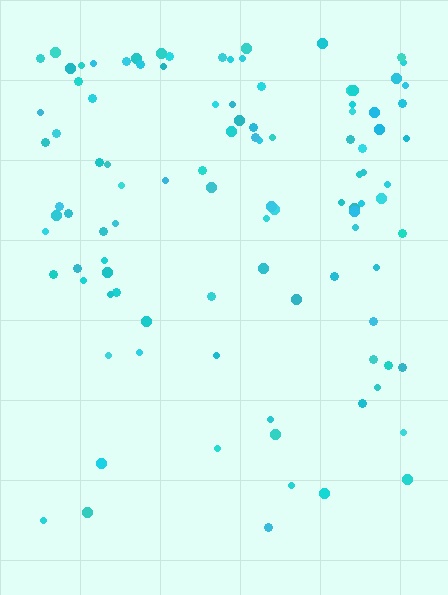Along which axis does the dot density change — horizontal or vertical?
Vertical.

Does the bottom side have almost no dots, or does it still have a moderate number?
Still a moderate number, just noticeably fewer than the top.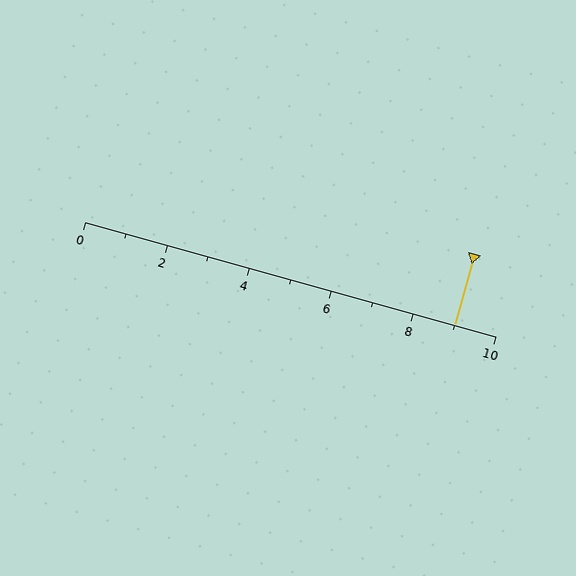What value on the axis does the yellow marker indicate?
The marker indicates approximately 9.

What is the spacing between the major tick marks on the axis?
The major ticks are spaced 2 apart.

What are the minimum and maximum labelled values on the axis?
The axis runs from 0 to 10.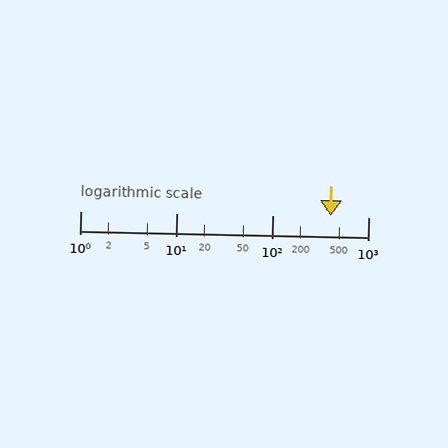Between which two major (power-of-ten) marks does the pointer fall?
The pointer is between 100 and 1000.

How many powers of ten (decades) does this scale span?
The scale spans 3 decades, from 1 to 1000.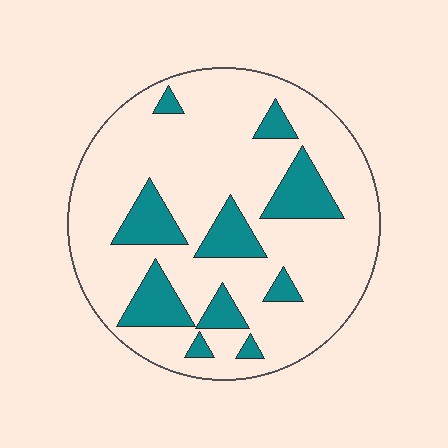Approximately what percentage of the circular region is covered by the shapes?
Approximately 20%.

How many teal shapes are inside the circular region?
10.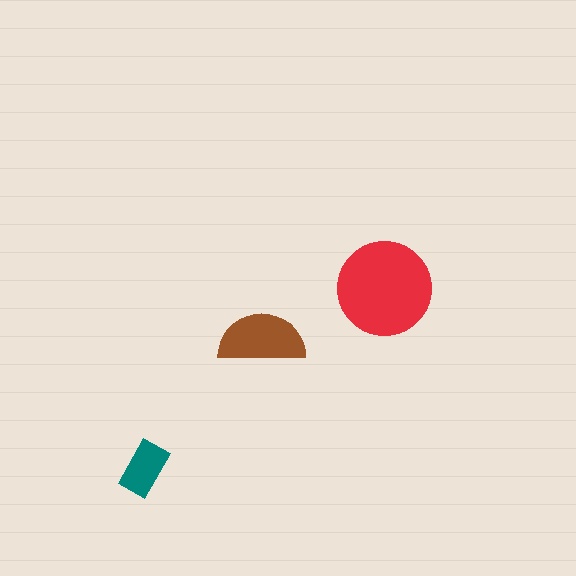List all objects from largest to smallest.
The red circle, the brown semicircle, the teal rectangle.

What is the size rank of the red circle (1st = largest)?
1st.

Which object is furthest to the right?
The red circle is rightmost.